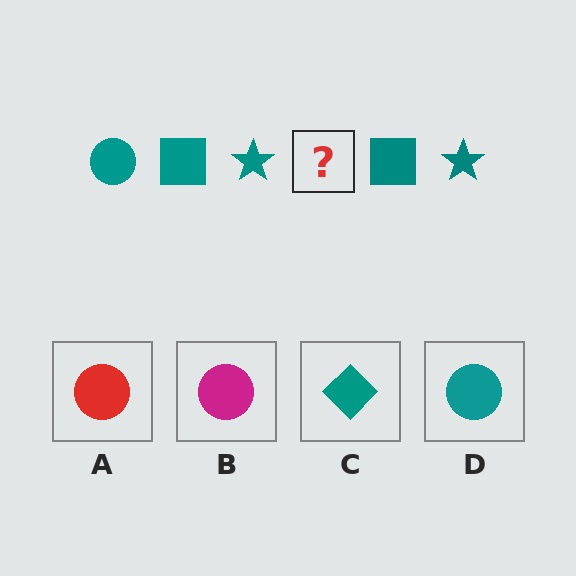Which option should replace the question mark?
Option D.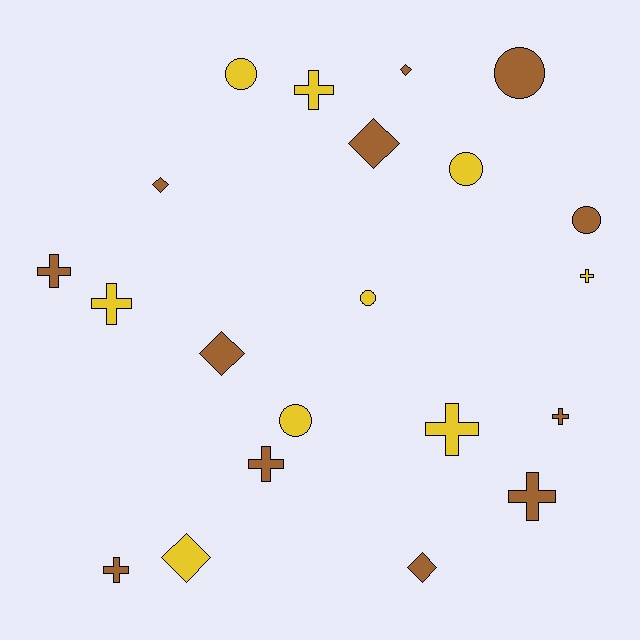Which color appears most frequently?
Brown, with 12 objects.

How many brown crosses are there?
There are 5 brown crosses.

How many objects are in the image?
There are 21 objects.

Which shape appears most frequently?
Cross, with 9 objects.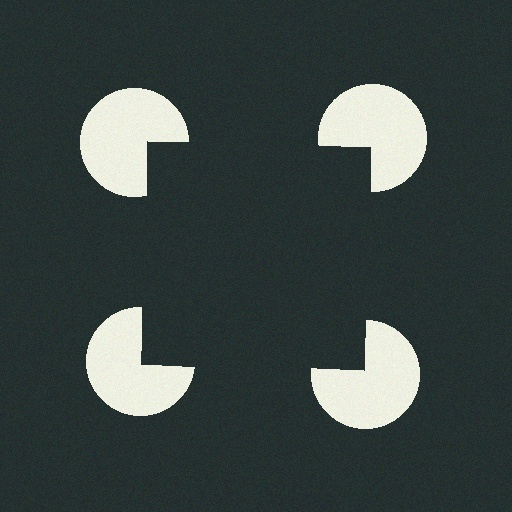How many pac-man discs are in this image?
There are 4 — one at each vertex of the illusory square.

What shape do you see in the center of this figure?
An illusory square — its edges are inferred from the aligned wedge cuts in the pac-man discs, not physically drawn.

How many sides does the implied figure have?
4 sides.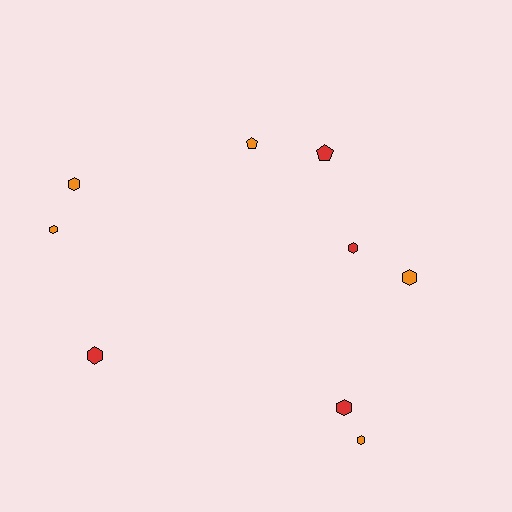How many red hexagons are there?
There are 3 red hexagons.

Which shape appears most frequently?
Hexagon, with 7 objects.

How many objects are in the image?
There are 9 objects.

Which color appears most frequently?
Orange, with 5 objects.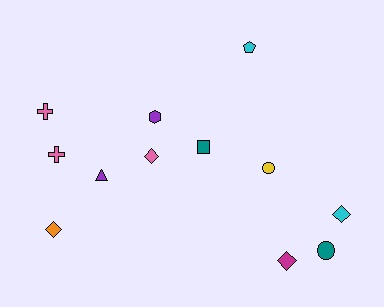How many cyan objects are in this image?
There are 2 cyan objects.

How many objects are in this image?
There are 12 objects.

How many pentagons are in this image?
There is 1 pentagon.